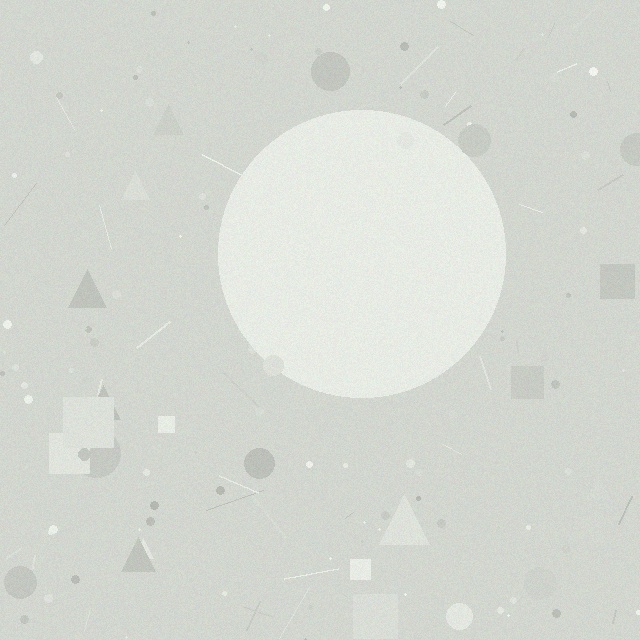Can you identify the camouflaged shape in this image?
The camouflaged shape is a circle.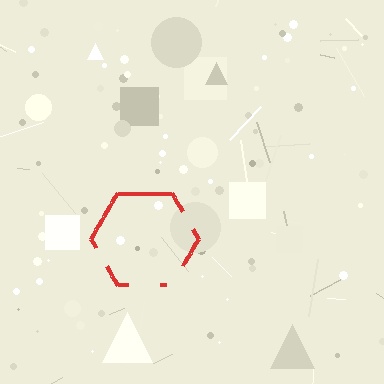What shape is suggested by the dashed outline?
The dashed outline suggests a hexagon.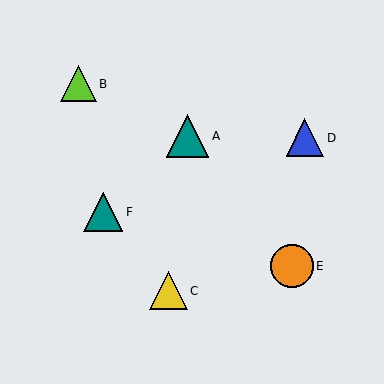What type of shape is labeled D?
Shape D is a blue triangle.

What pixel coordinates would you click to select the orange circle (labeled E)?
Click at (292, 266) to select the orange circle E.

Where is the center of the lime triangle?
The center of the lime triangle is at (78, 84).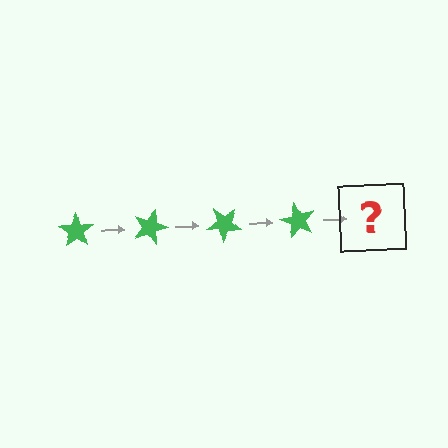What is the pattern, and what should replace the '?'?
The pattern is that the star rotates 20 degrees each step. The '?' should be a green star rotated 80 degrees.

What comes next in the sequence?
The next element should be a green star rotated 80 degrees.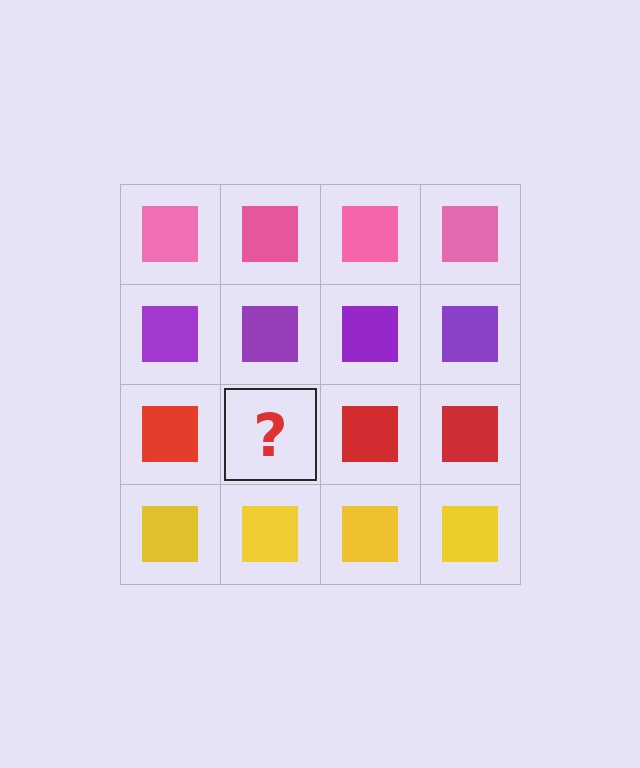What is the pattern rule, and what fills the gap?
The rule is that each row has a consistent color. The gap should be filled with a red square.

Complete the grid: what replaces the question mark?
The question mark should be replaced with a red square.